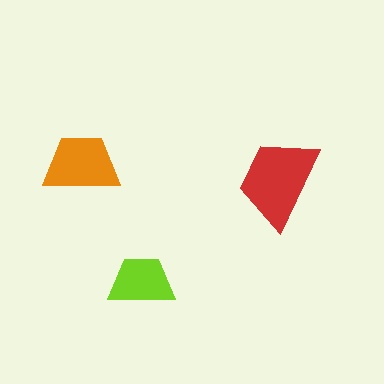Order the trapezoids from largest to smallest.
the red one, the orange one, the lime one.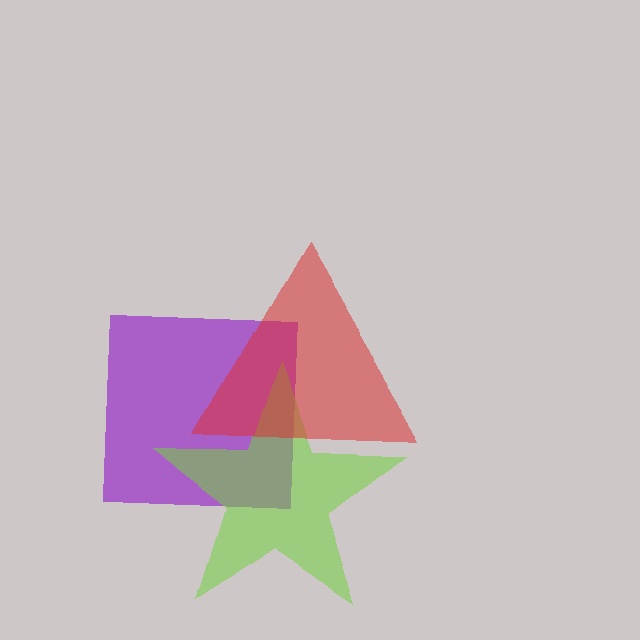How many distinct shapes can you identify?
There are 3 distinct shapes: a purple square, a lime star, a red triangle.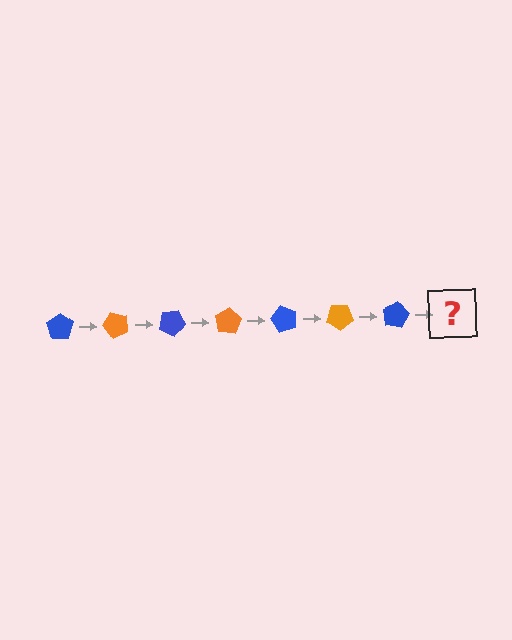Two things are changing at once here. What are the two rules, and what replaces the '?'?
The two rules are that it rotates 50 degrees each step and the color cycles through blue and orange. The '?' should be an orange pentagon, rotated 350 degrees from the start.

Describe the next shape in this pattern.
It should be an orange pentagon, rotated 350 degrees from the start.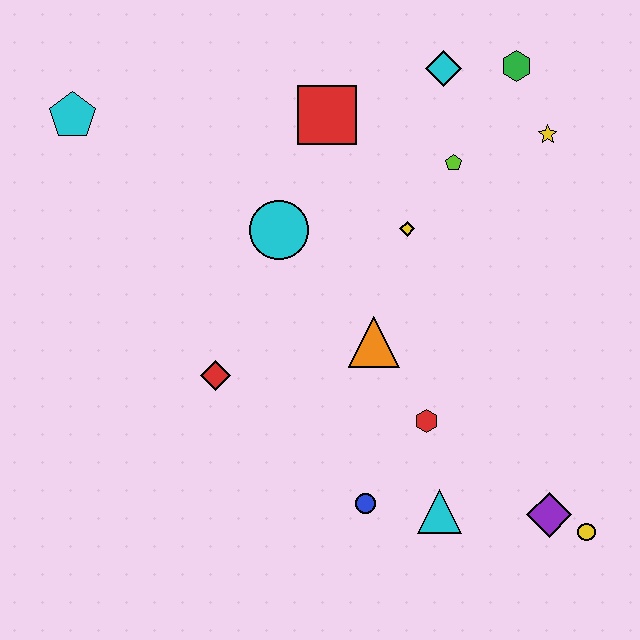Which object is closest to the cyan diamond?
The green hexagon is closest to the cyan diamond.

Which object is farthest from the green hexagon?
The yellow circle is farthest from the green hexagon.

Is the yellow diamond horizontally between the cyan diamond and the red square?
Yes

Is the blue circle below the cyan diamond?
Yes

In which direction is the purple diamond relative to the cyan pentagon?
The purple diamond is to the right of the cyan pentagon.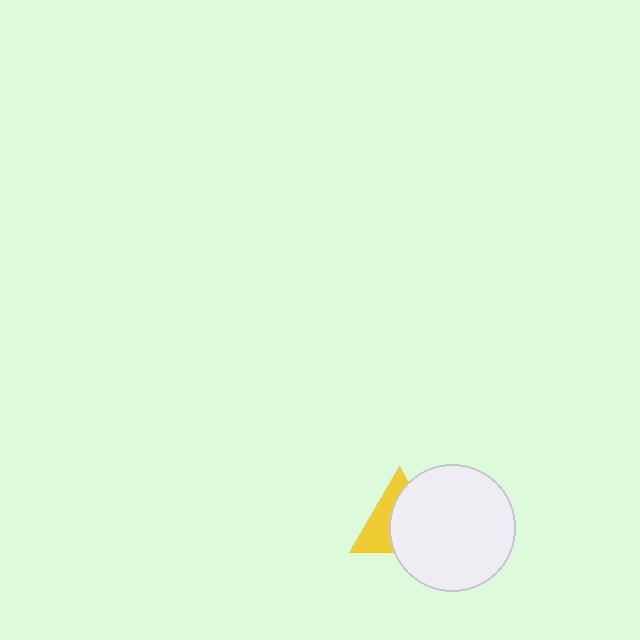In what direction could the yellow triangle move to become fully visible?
The yellow triangle could move left. That would shift it out from behind the white circle entirely.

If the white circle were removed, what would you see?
You would see the complete yellow triangle.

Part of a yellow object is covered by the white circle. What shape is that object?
It is a triangle.